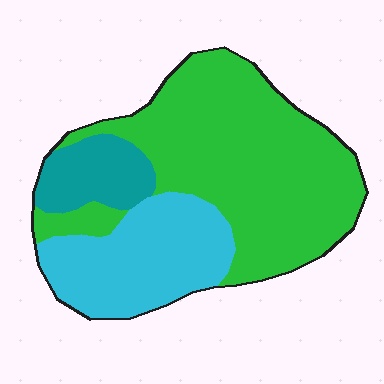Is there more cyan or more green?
Green.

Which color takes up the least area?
Teal, at roughly 10%.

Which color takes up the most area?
Green, at roughly 60%.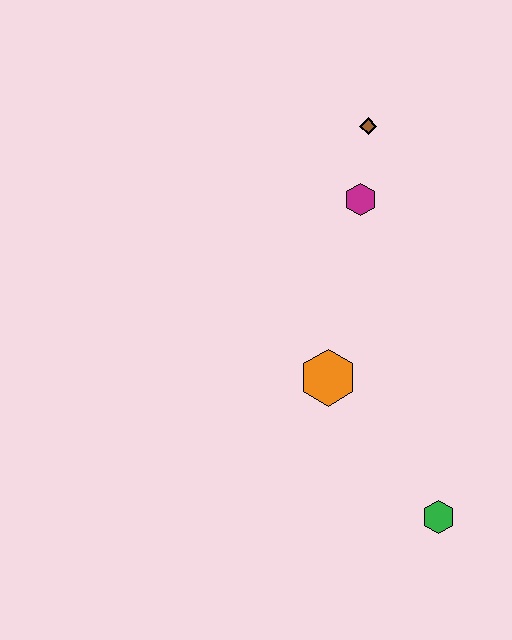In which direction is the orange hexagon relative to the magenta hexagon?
The orange hexagon is below the magenta hexagon.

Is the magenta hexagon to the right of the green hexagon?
No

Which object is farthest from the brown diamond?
The green hexagon is farthest from the brown diamond.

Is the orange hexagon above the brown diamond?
No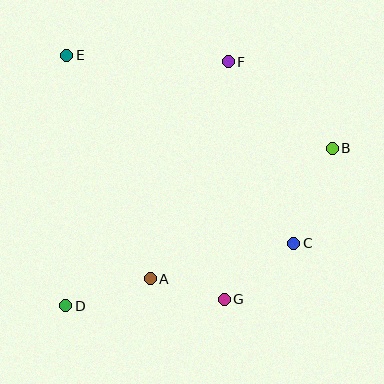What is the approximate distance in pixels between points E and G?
The distance between E and G is approximately 291 pixels.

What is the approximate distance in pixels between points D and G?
The distance between D and G is approximately 158 pixels.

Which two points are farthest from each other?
Points B and D are farthest from each other.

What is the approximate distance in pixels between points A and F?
The distance between A and F is approximately 231 pixels.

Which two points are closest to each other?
Points A and G are closest to each other.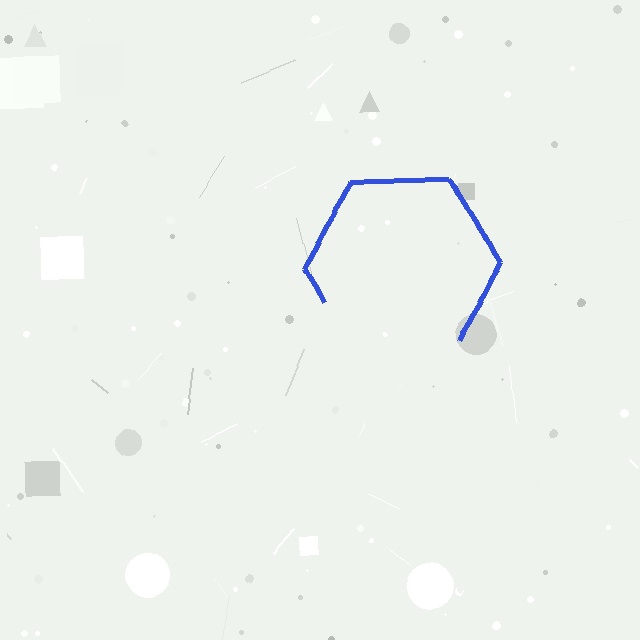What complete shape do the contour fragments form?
The contour fragments form a hexagon.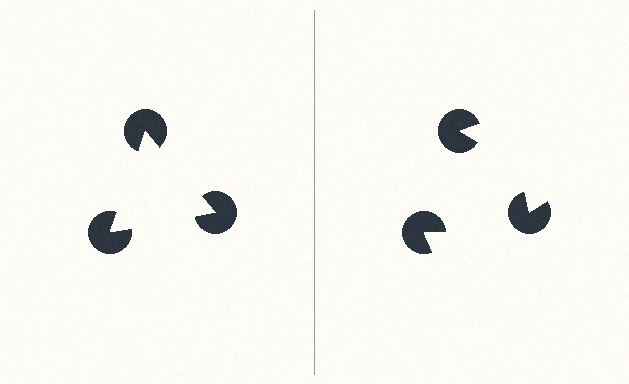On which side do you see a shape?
An illusory triangle appears on the left side. On the right side the wedge cuts are rotated, so no coherent shape forms.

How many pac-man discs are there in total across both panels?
6 — 3 on each side.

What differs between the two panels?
The pac-man discs are positioned identically on both sides; only the wedge orientations differ. On the left they align to a triangle; on the right they are misaligned.